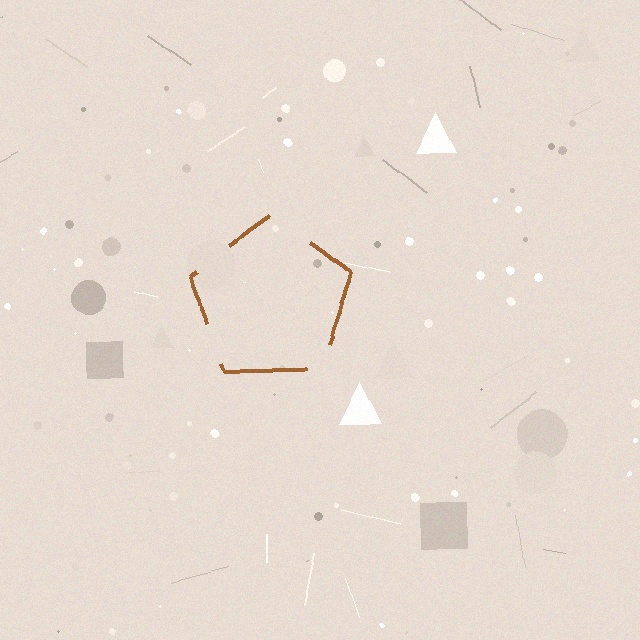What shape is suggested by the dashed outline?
The dashed outline suggests a pentagon.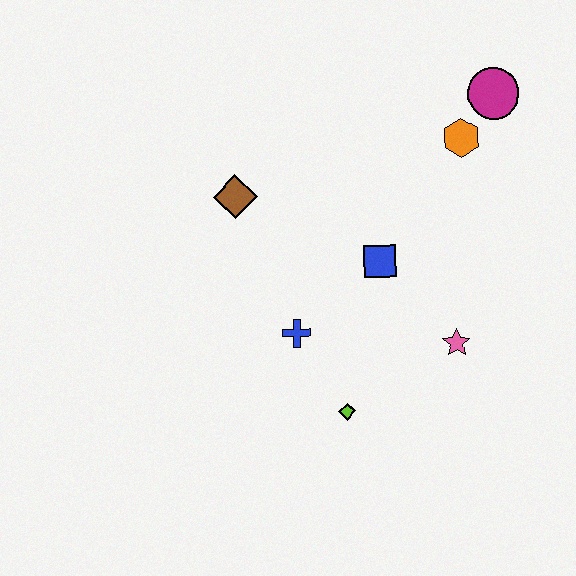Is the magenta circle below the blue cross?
No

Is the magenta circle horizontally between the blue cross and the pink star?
No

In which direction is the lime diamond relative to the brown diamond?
The lime diamond is below the brown diamond.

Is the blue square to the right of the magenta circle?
No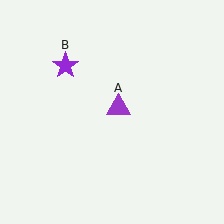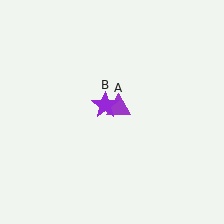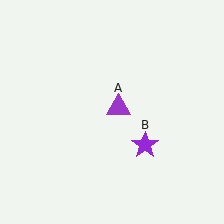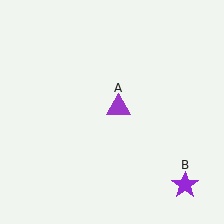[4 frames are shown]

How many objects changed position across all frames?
1 object changed position: purple star (object B).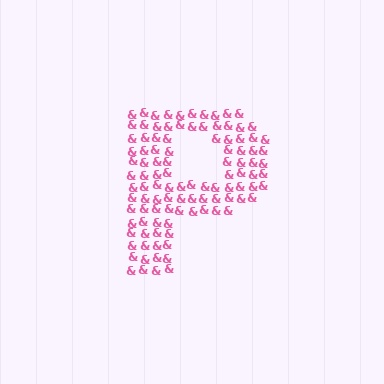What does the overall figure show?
The overall figure shows the letter P.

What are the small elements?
The small elements are ampersands.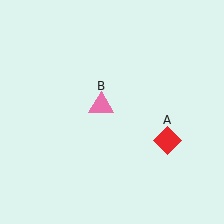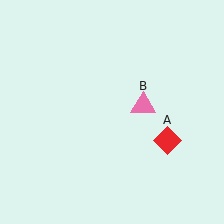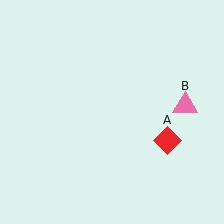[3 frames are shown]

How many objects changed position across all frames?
1 object changed position: pink triangle (object B).